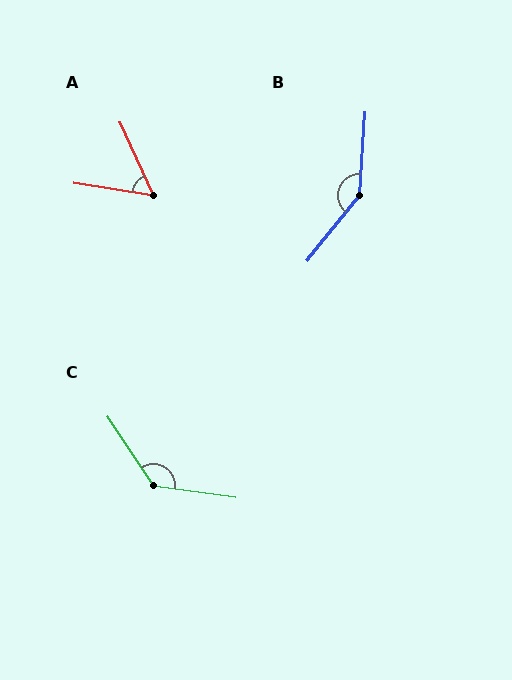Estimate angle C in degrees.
Approximately 132 degrees.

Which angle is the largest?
B, at approximately 145 degrees.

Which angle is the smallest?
A, at approximately 57 degrees.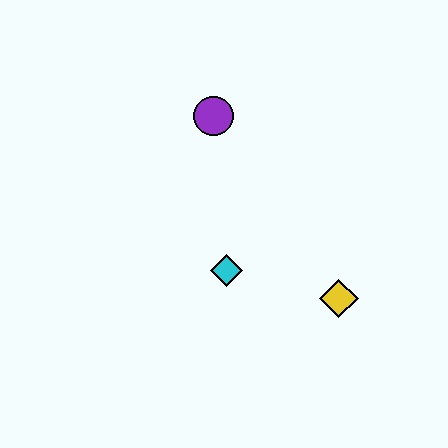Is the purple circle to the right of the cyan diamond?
No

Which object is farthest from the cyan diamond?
The purple circle is farthest from the cyan diamond.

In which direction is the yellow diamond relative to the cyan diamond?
The yellow diamond is to the right of the cyan diamond.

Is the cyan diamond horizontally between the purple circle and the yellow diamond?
Yes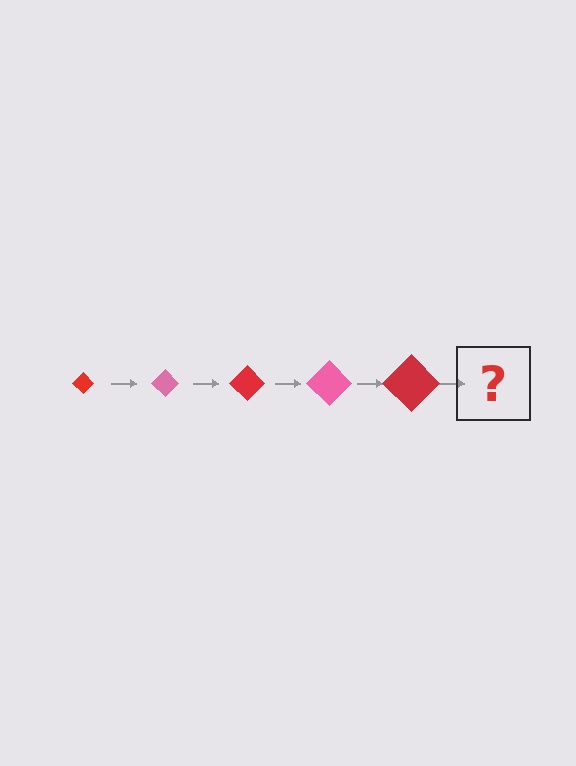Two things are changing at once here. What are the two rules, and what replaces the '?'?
The two rules are that the diamond grows larger each step and the color cycles through red and pink. The '?' should be a pink diamond, larger than the previous one.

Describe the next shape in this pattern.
It should be a pink diamond, larger than the previous one.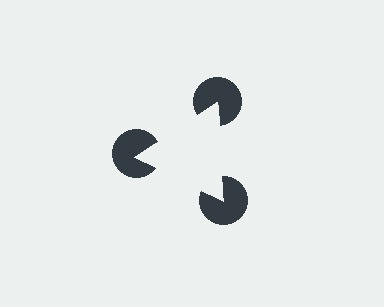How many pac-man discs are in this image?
There are 3 — one at each vertex of the illusory triangle.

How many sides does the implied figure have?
3 sides.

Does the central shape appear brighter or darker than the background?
It typically appears slightly brighter than the background, even though no actual brightness change is drawn.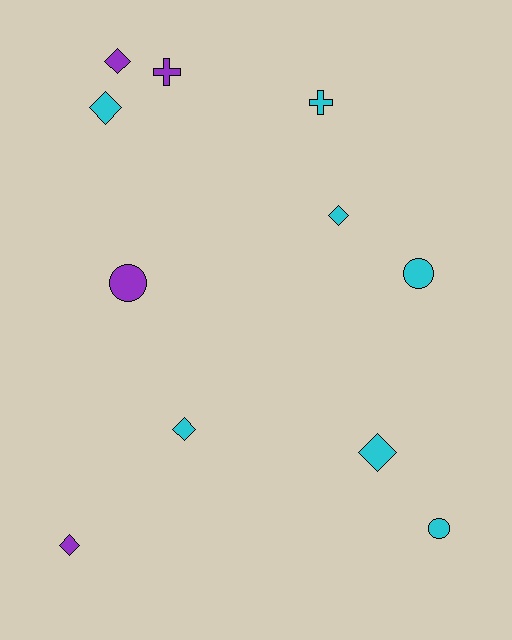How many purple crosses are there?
There is 1 purple cross.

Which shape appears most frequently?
Diamond, with 6 objects.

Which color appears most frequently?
Cyan, with 7 objects.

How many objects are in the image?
There are 11 objects.